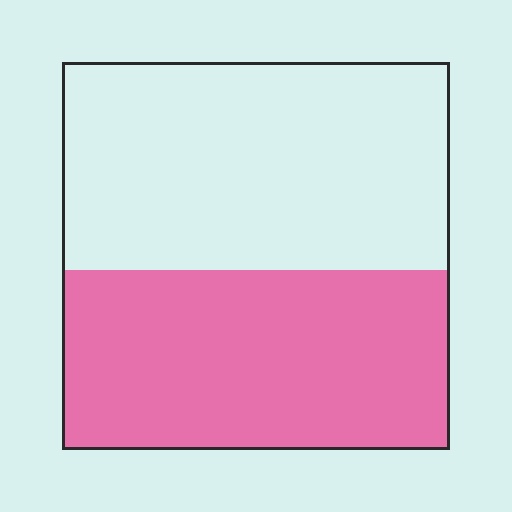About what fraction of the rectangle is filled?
About one half (1/2).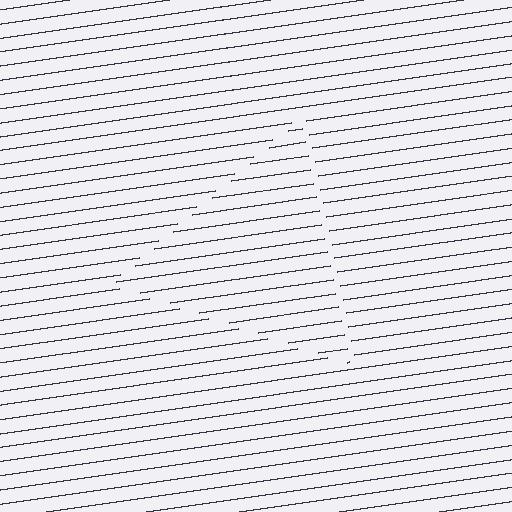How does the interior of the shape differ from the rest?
The interior of the shape contains the same grating, shifted by half a period — the contour is defined by the phase discontinuity where line-ends from the inner and outer gratings abut.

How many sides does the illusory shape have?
3 sides — the line-ends trace a triangle.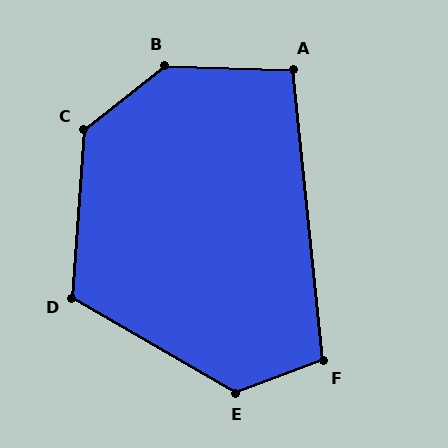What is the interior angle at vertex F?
Approximately 104 degrees (obtuse).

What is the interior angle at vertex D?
Approximately 116 degrees (obtuse).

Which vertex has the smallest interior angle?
A, at approximately 98 degrees.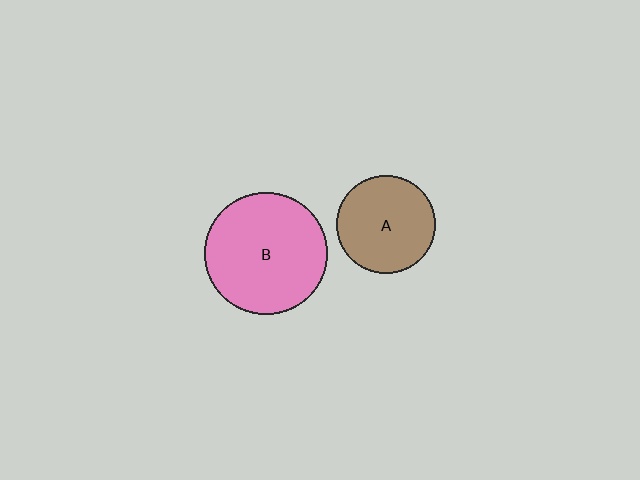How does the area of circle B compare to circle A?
Approximately 1.5 times.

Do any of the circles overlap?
No, none of the circles overlap.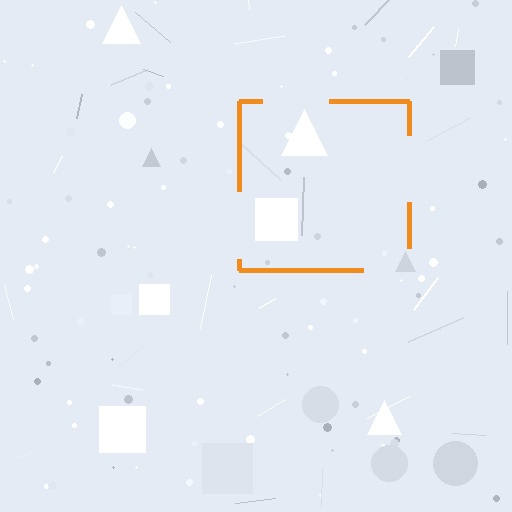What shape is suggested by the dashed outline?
The dashed outline suggests a square.